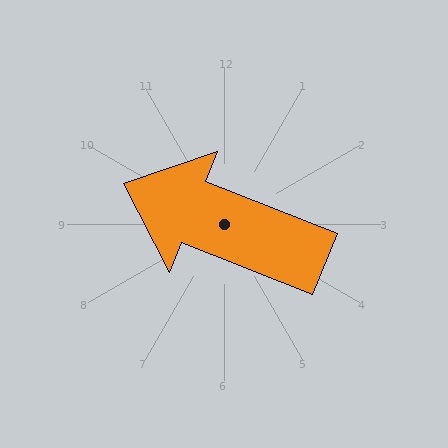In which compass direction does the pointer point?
West.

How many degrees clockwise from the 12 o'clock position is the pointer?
Approximately 292 degrees.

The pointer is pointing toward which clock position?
Roughly 10 o'clock.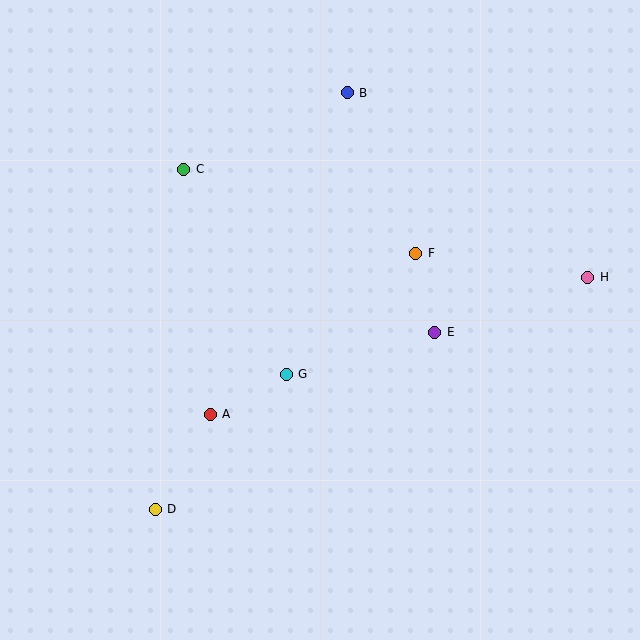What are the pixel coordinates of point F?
Point F is at (416, 253).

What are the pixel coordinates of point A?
Point A is at (210, 414).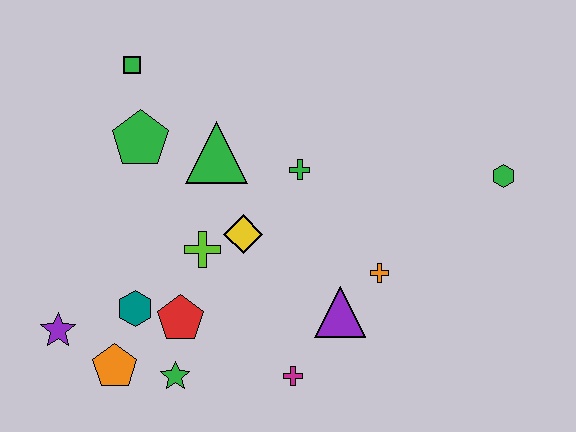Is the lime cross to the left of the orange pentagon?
No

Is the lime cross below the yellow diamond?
Yes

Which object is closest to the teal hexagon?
The red pentagon is closest to the teal hexagon.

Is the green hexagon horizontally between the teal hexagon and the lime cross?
No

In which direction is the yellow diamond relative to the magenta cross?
The yellow diamond is above the magenta cross.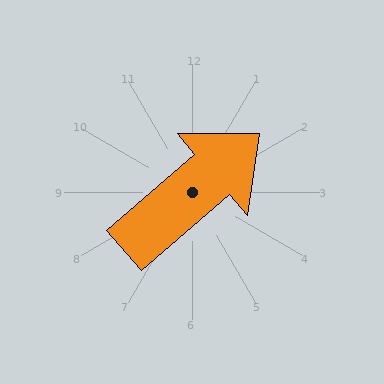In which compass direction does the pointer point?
Northeast.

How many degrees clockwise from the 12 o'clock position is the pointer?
Approximately 49 degrees.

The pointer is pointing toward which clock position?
Roughly 2 o'clock.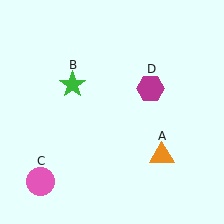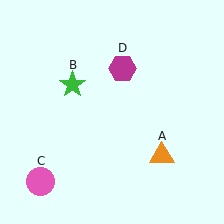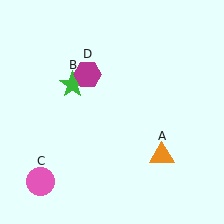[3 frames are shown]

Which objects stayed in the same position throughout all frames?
Orange triangle (object A) and green star (object B) and pink circle (object C) remained stationary.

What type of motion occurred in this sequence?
The magenta hexagon (object D) rotated counterclockwise around the center of the scene.